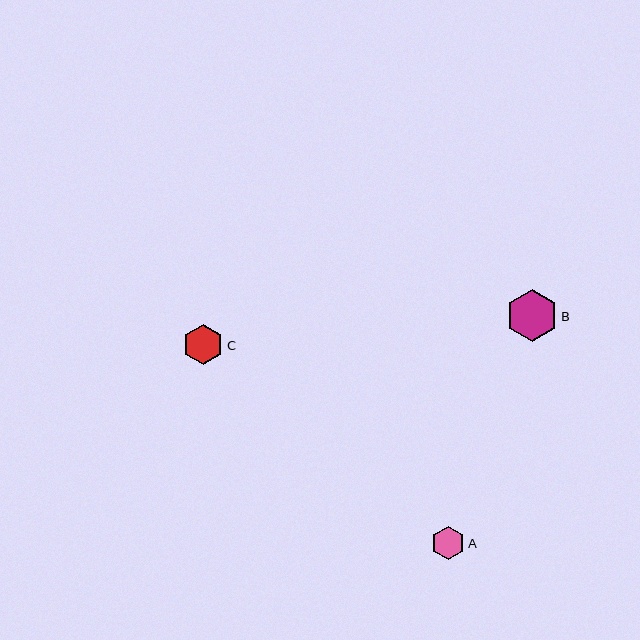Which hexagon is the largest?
Hexagon B is the largest with a size of approximately 53 pixels.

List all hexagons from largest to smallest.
From largest to smallest: B, C, A.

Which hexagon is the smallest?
Hexagon A is the smallest with a size of approximately 34 pixels.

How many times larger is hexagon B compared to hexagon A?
Hexagon B is approximately 1.6 times the size of hexagon A.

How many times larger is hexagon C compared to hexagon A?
Hexagon C is approximately 1.2 times the size of hexagon A.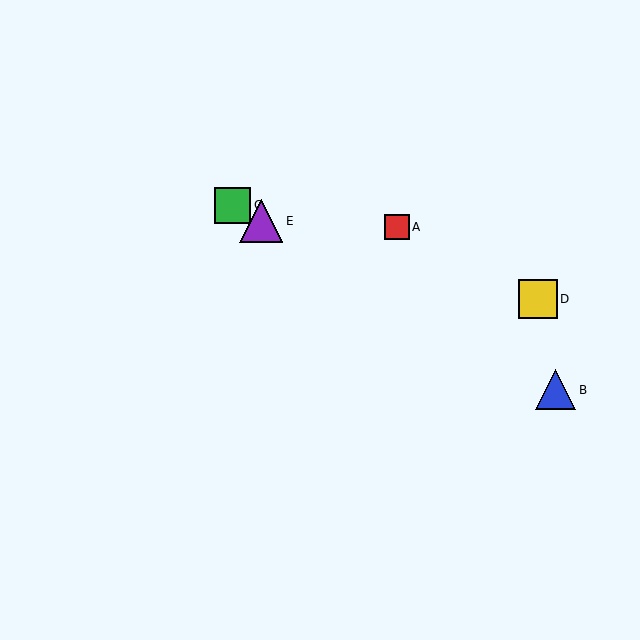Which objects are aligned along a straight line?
Objects B, C, E are aligned along a straight line.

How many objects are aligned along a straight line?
3 objects (B, C, E) are aligned along a straight line.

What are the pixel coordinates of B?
Object B is at (556, 390).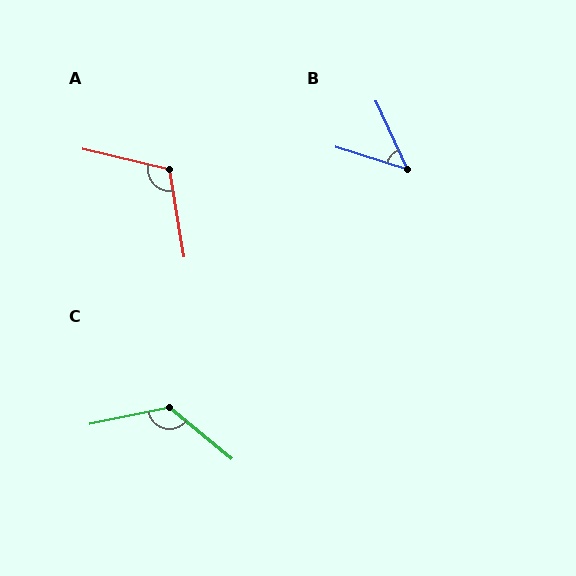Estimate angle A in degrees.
Approximately 113 degrees.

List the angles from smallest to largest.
B (48°), A (113°), C (129°).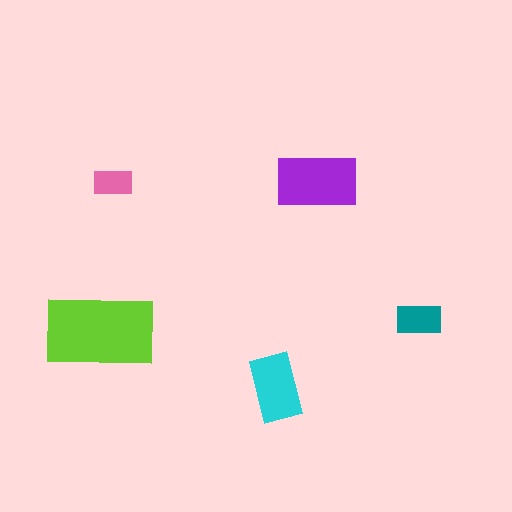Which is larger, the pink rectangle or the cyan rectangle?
The cyan one.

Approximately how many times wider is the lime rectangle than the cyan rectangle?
About 1.5 times wider.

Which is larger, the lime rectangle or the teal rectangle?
The lime one.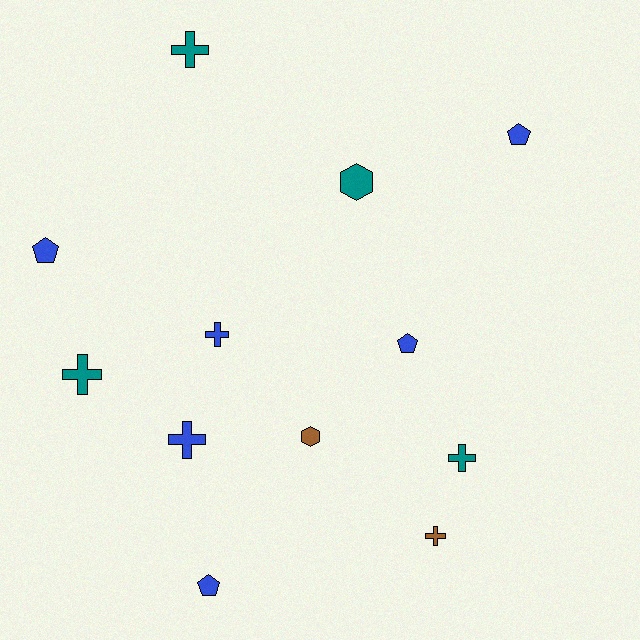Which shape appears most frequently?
Cross, with 6 objects.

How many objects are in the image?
There are 12 objects.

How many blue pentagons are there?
There are 4 blue pentagons.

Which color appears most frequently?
Blue, with 6 objects.